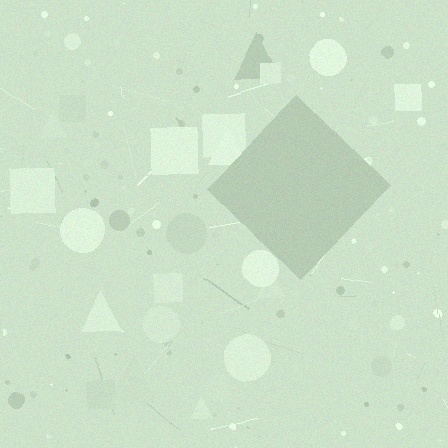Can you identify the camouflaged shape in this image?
The camouflaged shape is a diamond.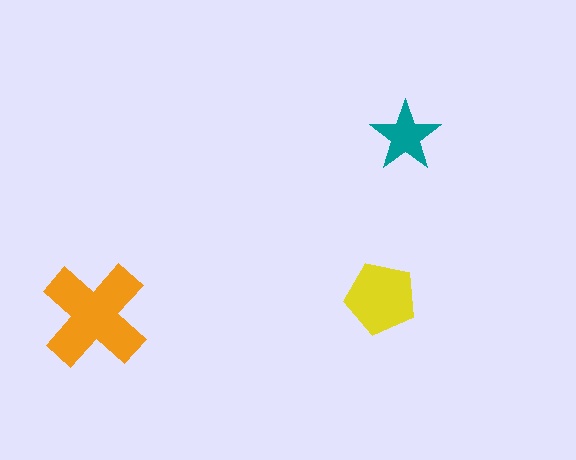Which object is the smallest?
The teal star.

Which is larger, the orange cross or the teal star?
The orange cross.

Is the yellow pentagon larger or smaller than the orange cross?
Smaller.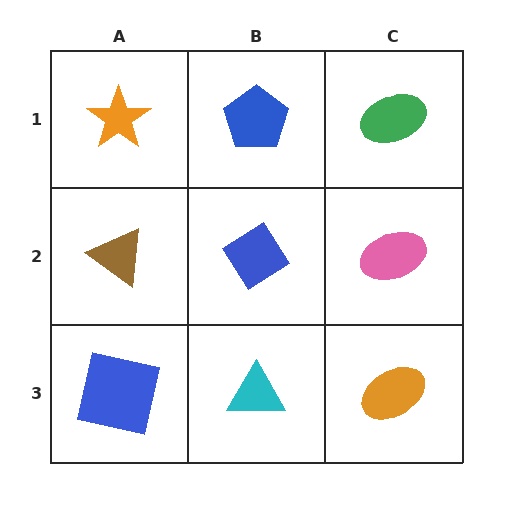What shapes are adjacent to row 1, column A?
A brown triangle (row 2, column A), a blue pentagon (row 1, column B).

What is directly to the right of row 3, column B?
An orange ellipse.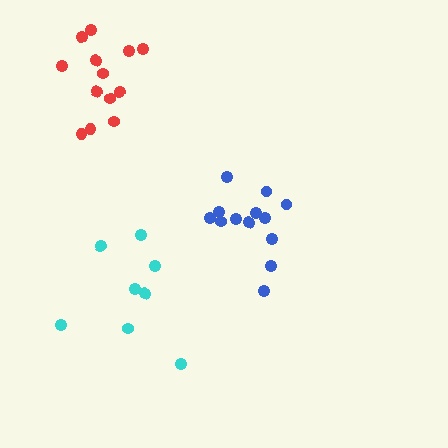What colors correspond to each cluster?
The clusters are colored: cyan, blue, red.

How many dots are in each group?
Group 1: 8 dots, Group 2: 13 dots, Group 3: 13 dots (34 total).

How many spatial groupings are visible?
There are 3 spatial groupings.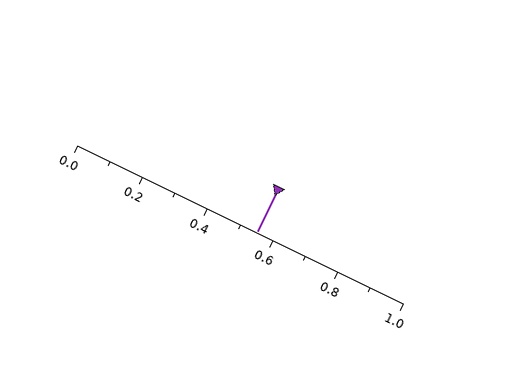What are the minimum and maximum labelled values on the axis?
The axis runs from 0.0 to 1.0.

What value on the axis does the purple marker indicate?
The marker indicates approximately 0.55.